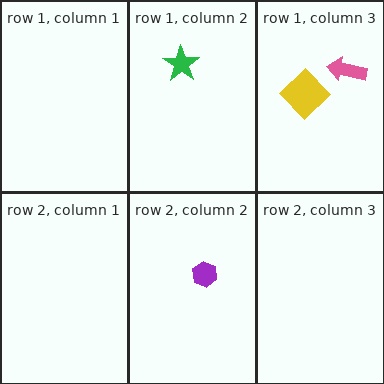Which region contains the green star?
The row 1, column 2 region.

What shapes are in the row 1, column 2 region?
The green star.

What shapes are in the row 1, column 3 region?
The yellow diamond, the pink arrow.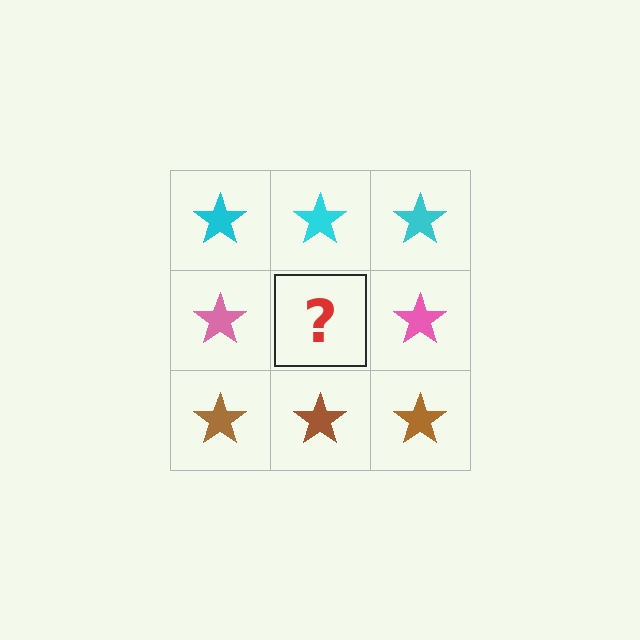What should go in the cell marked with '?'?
The missing cell should contain a pink star.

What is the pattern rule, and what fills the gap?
The rule is that each row has a consistent color. The gap should be filled with a pink star.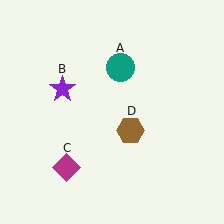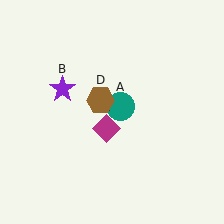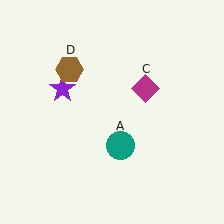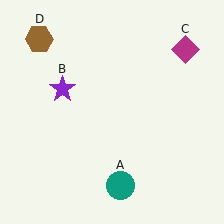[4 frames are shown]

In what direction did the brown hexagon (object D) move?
The brown hexagon (object D) moved up and to the left.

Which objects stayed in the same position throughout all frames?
Purple star (object B) remained stationary.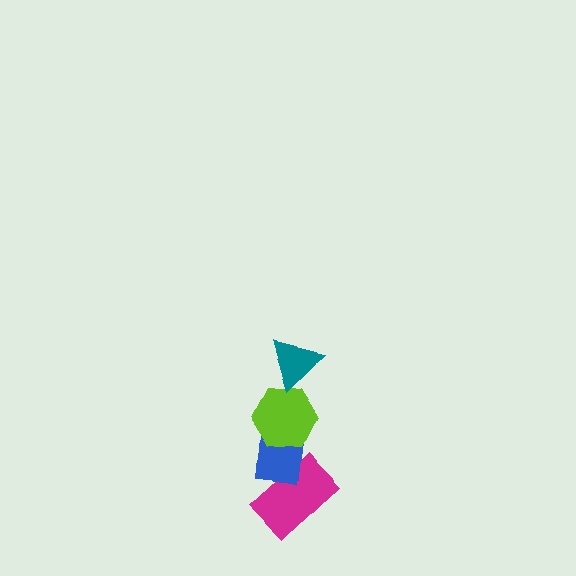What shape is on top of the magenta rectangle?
The blue rectangle is on top of the magenta rectangle.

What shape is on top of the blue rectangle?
The lime hexagon is on top of the blue rectangle.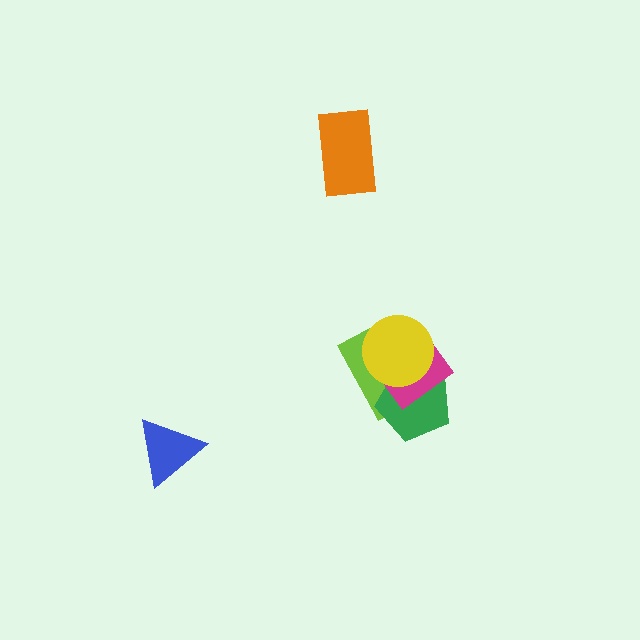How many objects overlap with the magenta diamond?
3 objects overlap with the magenta diamond.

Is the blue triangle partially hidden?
No, no other shape covers it.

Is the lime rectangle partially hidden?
Yes, it is partially covered by another shape.